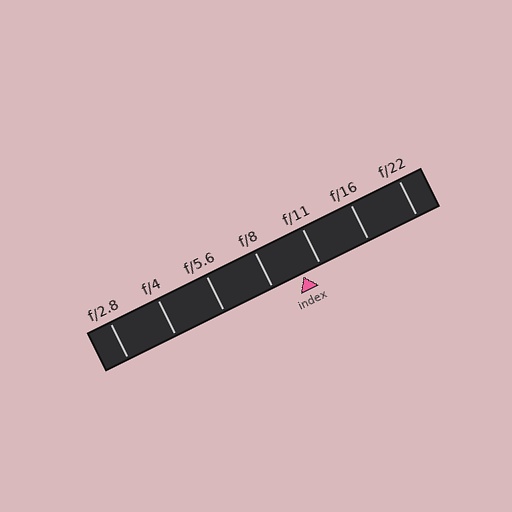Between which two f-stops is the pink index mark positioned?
The index mark is between f/8 and f/11.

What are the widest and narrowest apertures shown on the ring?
The widest aperture shown is f/2.8 and the narrowest is f/22.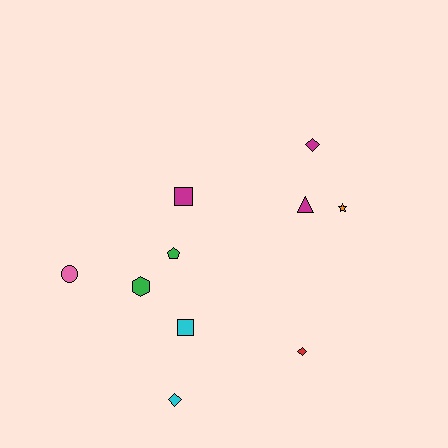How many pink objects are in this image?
There is 1 pink object.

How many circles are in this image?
There is 1 circle.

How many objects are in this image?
There are 10 objects.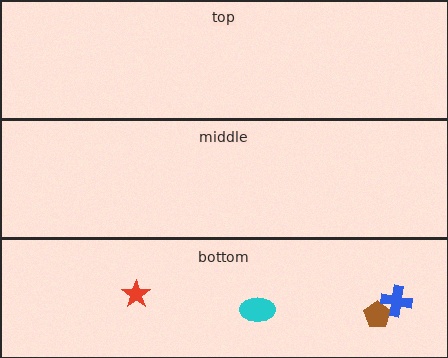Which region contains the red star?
The bottom region.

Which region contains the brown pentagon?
The bottom region.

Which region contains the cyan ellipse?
The bottom region.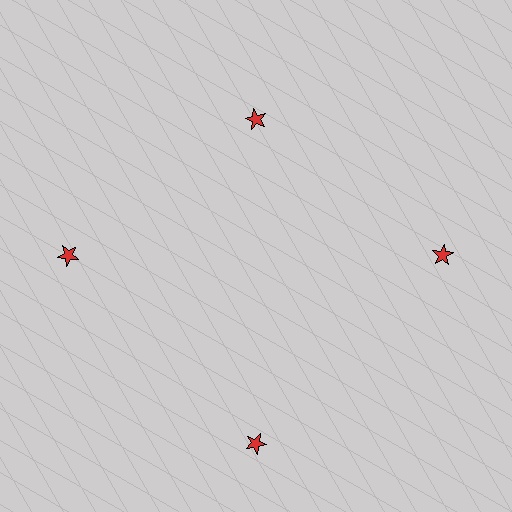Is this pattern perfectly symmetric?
No. The 4 red stars are arranged in a ring, but one element near the 12 o'clock position is pulled inward toward the center, breaking the 4-fold rotational symmetry.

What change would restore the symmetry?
The symmetry would be restored by moving it outward, back onto the ring so that all 4 stars sit at equal angles and equal distance from the center.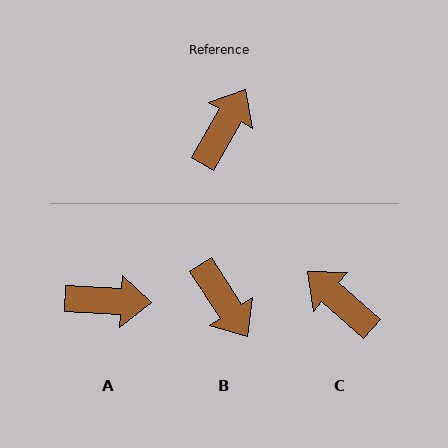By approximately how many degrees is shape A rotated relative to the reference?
Approximately 63 degrees clockwise.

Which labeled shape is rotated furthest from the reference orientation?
B, about 117 degrees away.